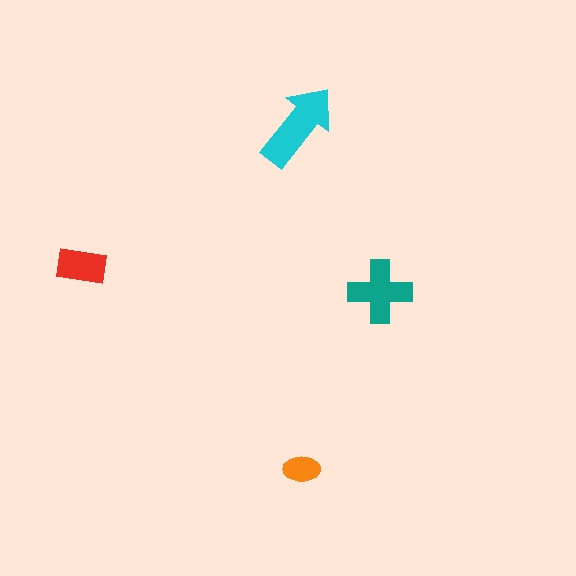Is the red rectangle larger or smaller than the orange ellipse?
Larger.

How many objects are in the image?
There are 4 objects in the image.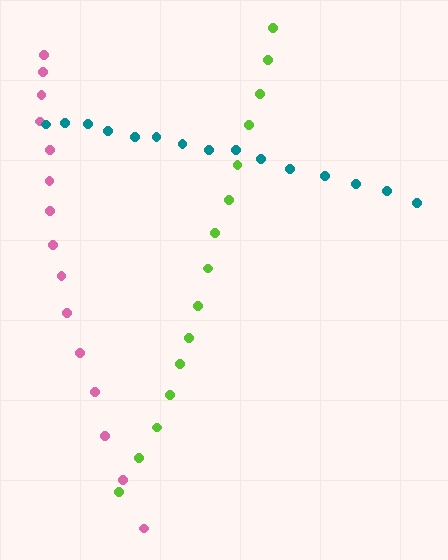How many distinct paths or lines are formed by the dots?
There are 3 distinct paths.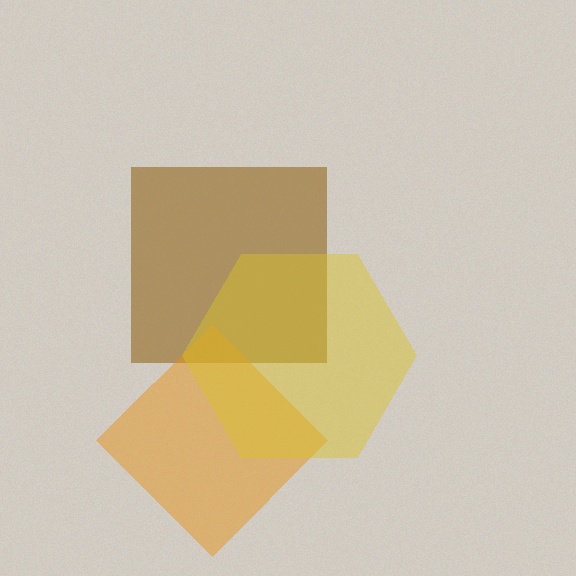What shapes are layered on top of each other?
The layered shapes are: a brown square, an orange diamond, a yellow hexagon.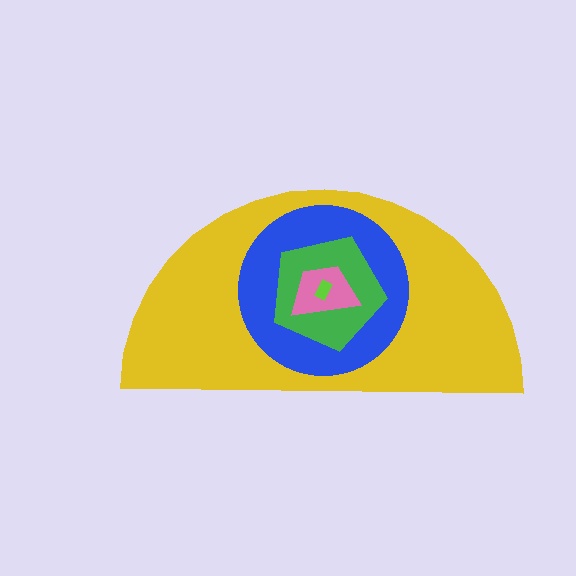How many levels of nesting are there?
5.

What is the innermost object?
The lime rectangle.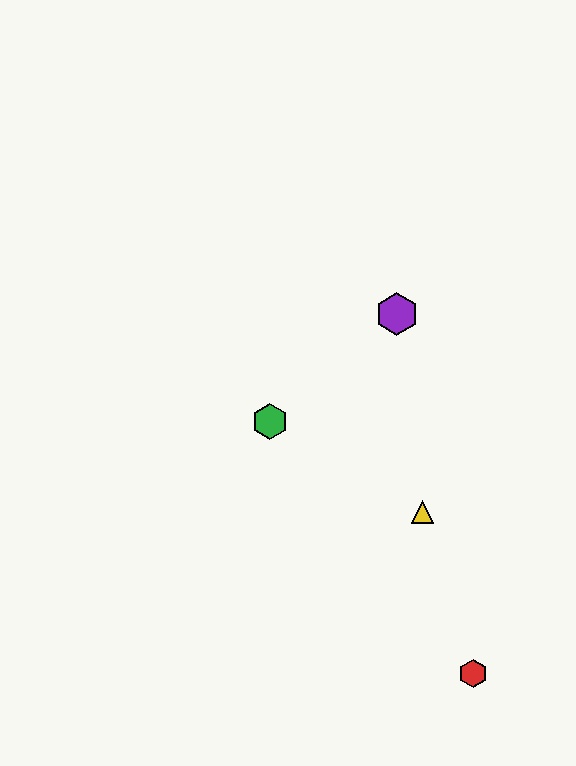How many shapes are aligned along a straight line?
3 shapes (the blue hexagon, the green hexagon, the yellow triangle) are aligned along a straight line.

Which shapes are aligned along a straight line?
The blue hexagon, the green hexagon, the yellow triangle are aligned along a straight line.